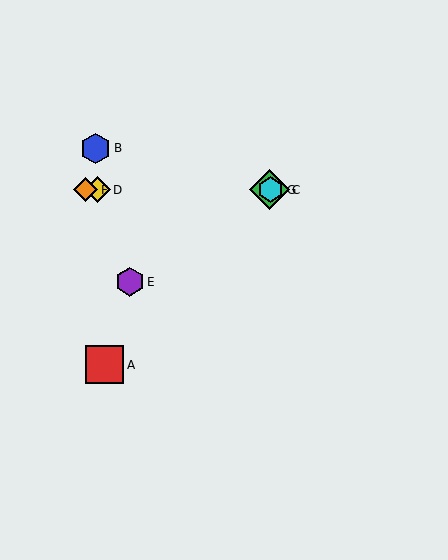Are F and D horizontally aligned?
Yes, both are at y≈190.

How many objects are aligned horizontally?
4 objects (C, D, F, G) are aligned horizontally.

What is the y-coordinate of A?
Object A is at y≈365.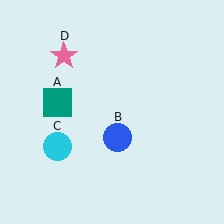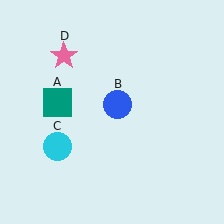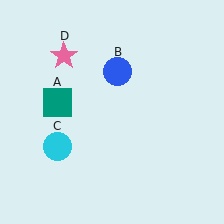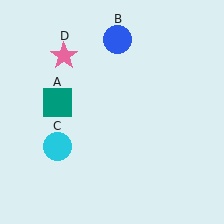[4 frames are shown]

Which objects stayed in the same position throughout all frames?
Teal square (object A) and cyan circle (object C) and pink star (object D) remained stationary.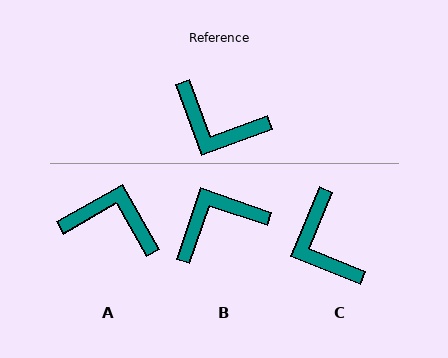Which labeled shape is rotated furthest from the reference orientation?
A, about 171 degrees away.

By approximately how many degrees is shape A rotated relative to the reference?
Approximately 171 degrees clockwise.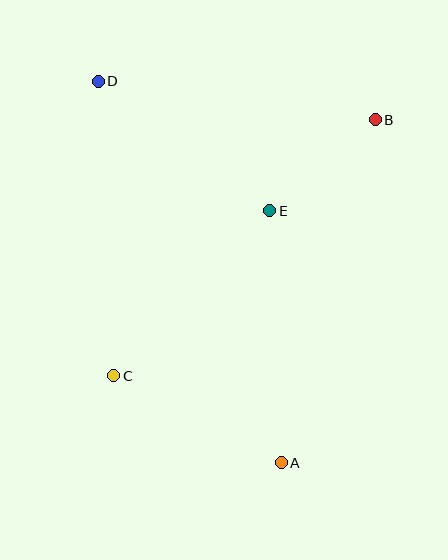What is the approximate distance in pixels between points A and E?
The distance between A and E is approximately 252 pixels.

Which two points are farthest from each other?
Points A and D are farthest from each other.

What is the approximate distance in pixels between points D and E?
The distance between D and E is approximately 215 pixels.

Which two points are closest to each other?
Points B and E are closest to each other.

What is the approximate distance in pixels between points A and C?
The distance between A and C is approximately 189 pixels.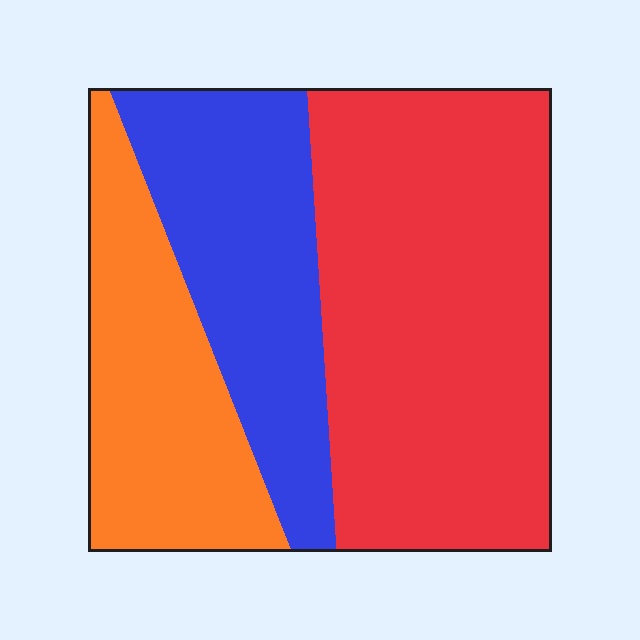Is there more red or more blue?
Red.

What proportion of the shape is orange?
Orange takes up about one quarter (1/4) of the shape.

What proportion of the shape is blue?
Blue takes up about one quarter (1/4) of the shape.